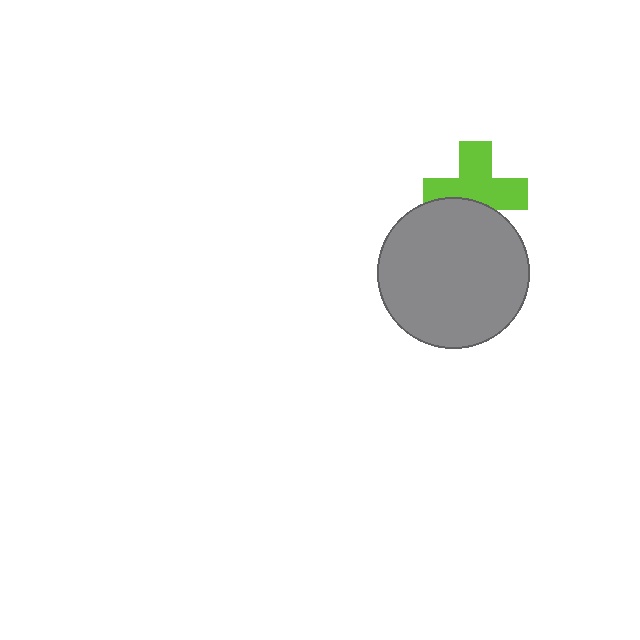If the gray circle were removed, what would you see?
You would see the complete lime cross.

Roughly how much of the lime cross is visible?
Most of it is visible (roughly 68%).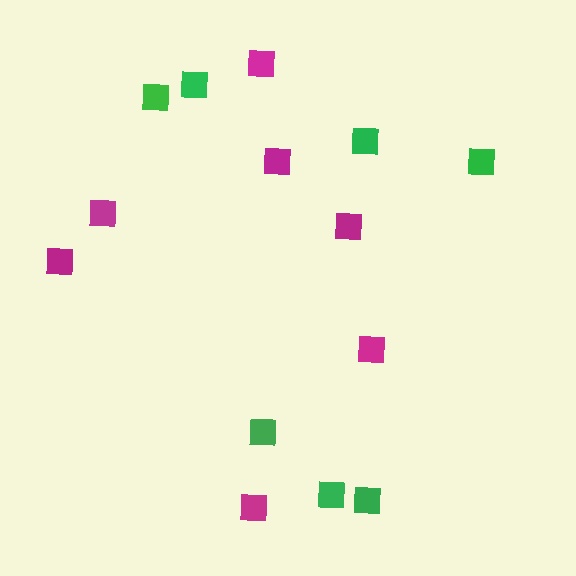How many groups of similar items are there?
There are 2 groups: one group of magenta squares (7) and one group of green squares (7).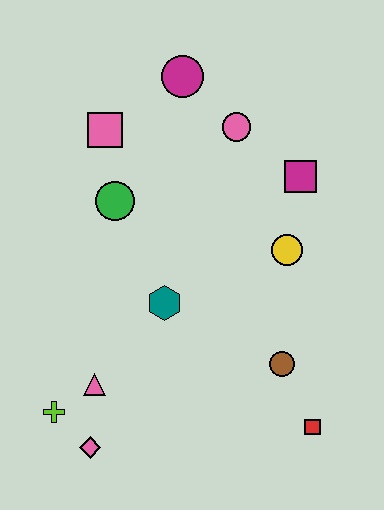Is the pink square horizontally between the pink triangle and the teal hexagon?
Yes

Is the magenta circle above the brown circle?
Yes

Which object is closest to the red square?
The brown circle is closest to the red square.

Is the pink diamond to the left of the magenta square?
Yes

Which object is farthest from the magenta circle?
The pink diamond is farthest from the magenta circle.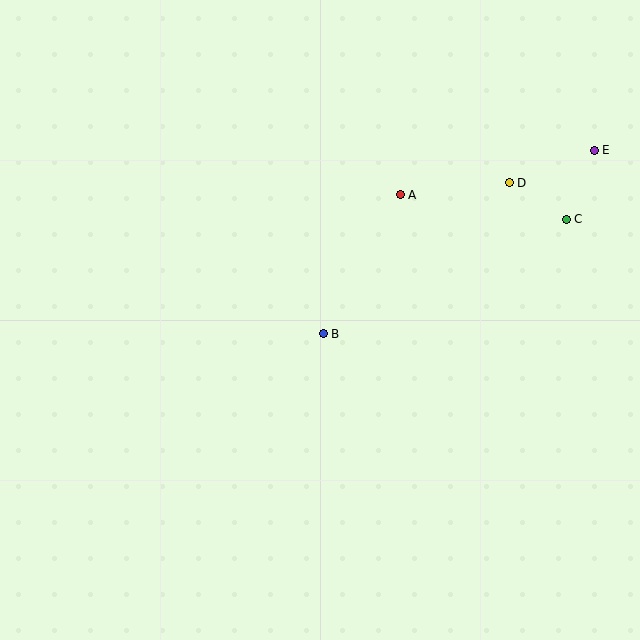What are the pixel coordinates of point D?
Point D is at (509, 183).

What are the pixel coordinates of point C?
Point C is at (566, 219).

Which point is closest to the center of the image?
Point B at (323, 334) is closest to the center.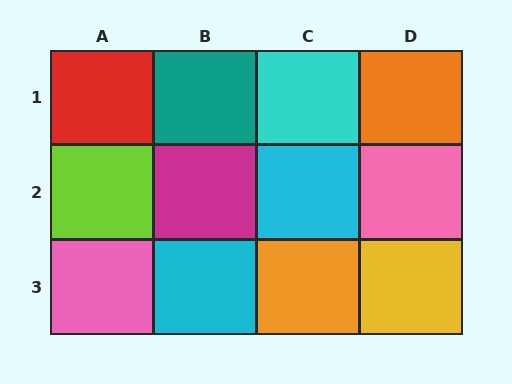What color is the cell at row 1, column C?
Cyan.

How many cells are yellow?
1 cell is yellow.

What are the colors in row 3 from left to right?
Pink, cyan, orange, yellow.